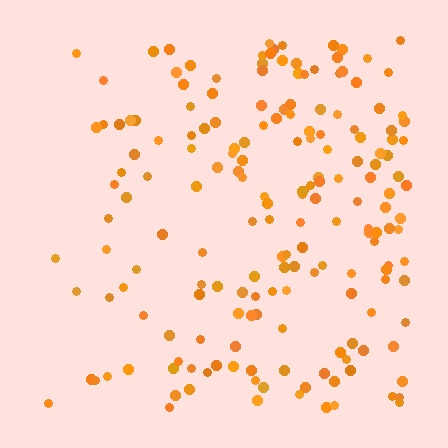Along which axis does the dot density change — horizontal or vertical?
Horizontal.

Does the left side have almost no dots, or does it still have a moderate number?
Still a moderate number, just noticeably fewer than the right.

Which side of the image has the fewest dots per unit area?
The left.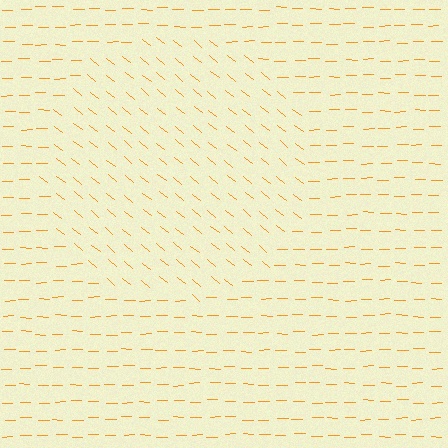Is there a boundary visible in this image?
Yes, there is a texture boundary formed by a change in line orientation.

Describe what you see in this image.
The image is filled with small orange line segments. A circle region in the image has lines oriented differently from the surrounding lines, creating a visible texture boundary.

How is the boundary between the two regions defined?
The boundary is defined purely by a change in line orientation (approximately 39 degrees difference). All lines are the same color and thickness.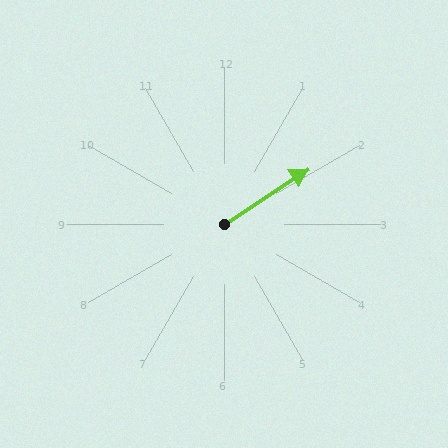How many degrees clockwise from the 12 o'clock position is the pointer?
Approximately 57 degrees.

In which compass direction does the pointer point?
Northeast.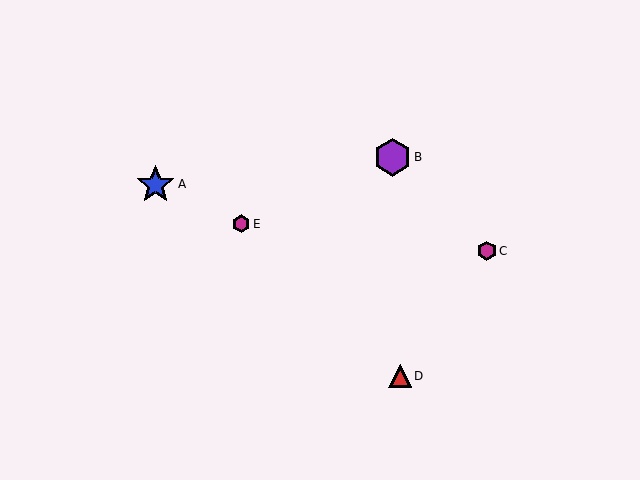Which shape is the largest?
The blue star (labeled A) is the largest.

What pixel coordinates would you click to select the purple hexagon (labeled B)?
Click at (393, 157) to select the purple hexagon B.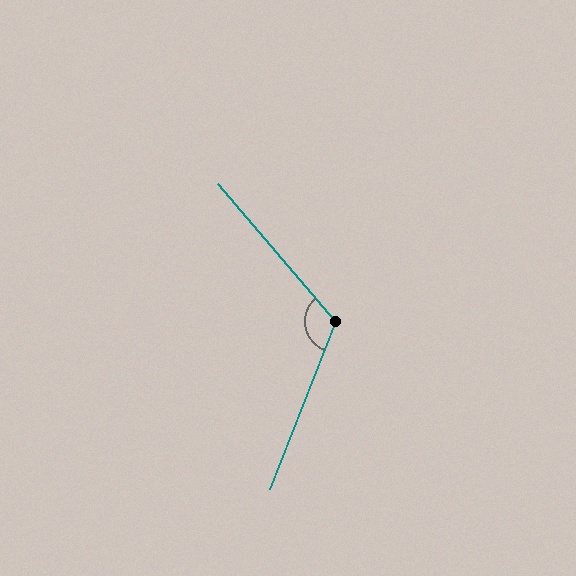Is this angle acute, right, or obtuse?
It is obtuse.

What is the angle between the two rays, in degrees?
Approximately 118 degrees.